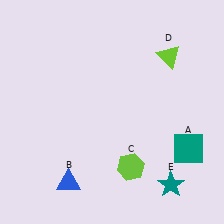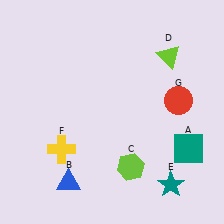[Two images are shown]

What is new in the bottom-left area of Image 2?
A yellow cross (F) was added in the bottom-left area of Image 2.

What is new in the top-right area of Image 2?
A red circle (G) was added in the top-right area of Image 2.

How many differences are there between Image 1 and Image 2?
There are 2 differences between the two images.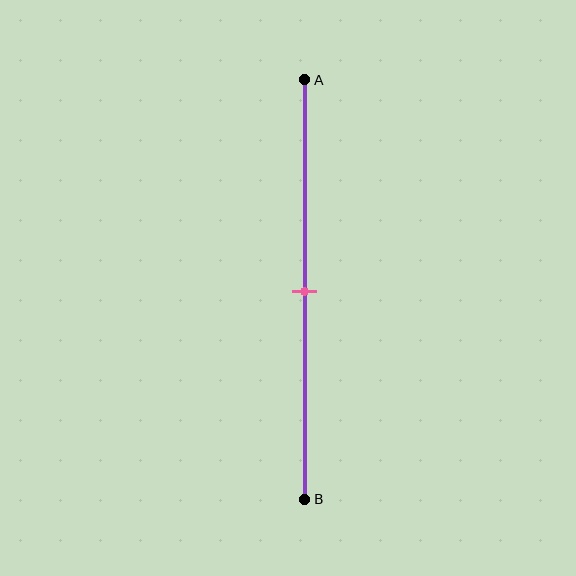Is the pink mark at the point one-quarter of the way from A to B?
No, the mark is at about 50% from A, not at the 25% one-quarter point.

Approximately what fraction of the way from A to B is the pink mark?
The pink mark is approximately 50% of the way from A to B.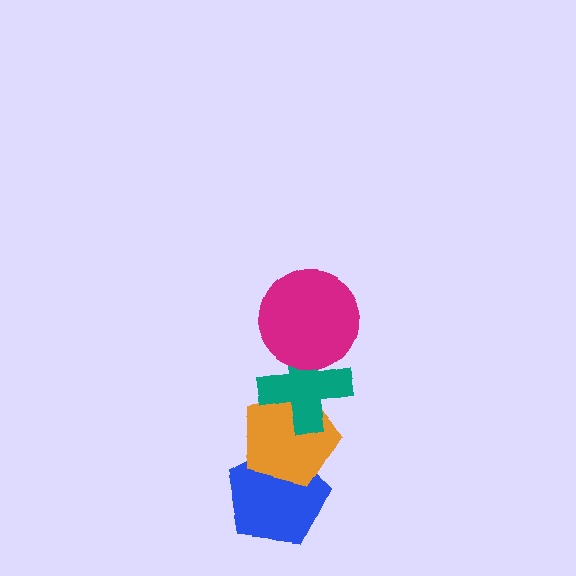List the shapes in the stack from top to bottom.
From top to bottom: the magenta circle, the teal cross, the orange pentagon, the blue pentagon.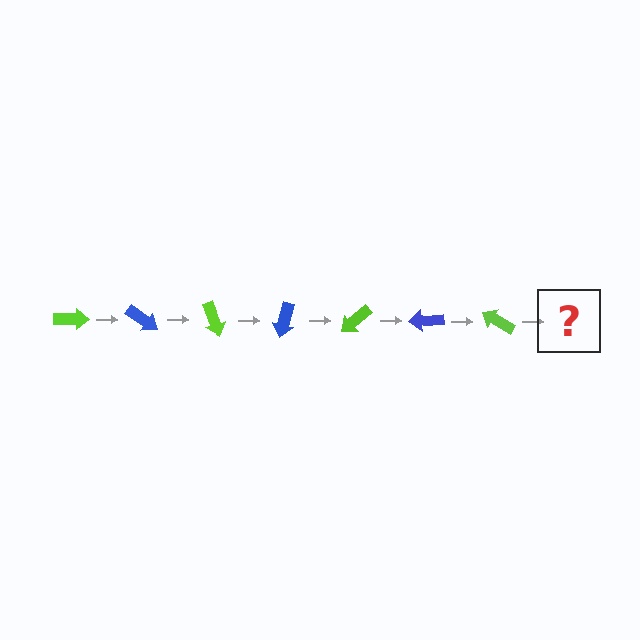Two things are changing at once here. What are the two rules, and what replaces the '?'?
The two rules are that it rotates 35 degrees each step and the color cycles through lime and blue. The '?' should be a blue arrow, rotated 245 degrees from the start.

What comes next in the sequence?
The next element should be a blue arrow, rotated 245 degrees from the start.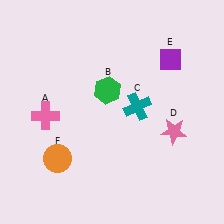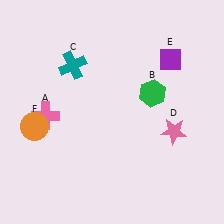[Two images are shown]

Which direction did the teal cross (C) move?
The teal cross (C) moved left.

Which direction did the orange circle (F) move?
The orange circle (F) moved up.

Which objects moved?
The objects that moved are: the green hexagon (B), the teal cross (C), the orange circle (F).